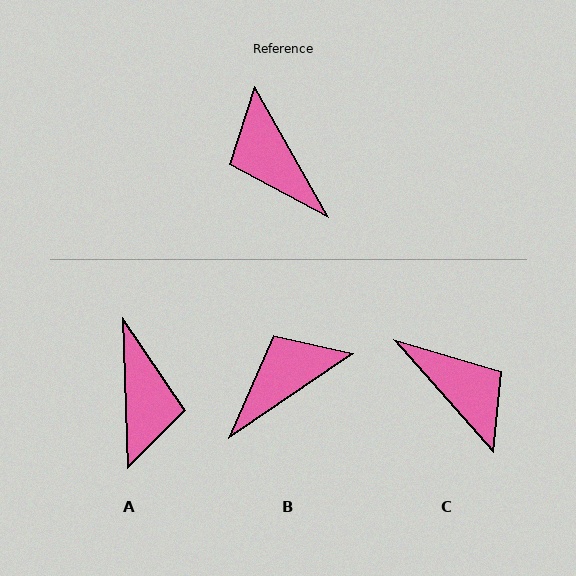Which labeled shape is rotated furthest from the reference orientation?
C, about 168 degrees away.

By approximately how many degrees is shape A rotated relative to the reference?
Approximately 152 degrees counter-clockwise.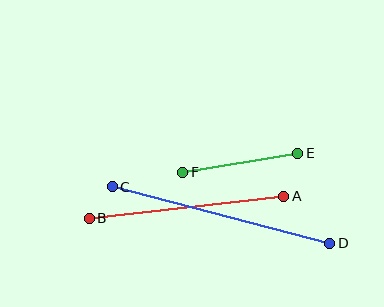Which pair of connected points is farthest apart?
Points C and D are farthest apart.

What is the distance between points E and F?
The distance is approximately 117 pixels.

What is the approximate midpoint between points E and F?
The midpoint is at approximately (240, 163) pixels.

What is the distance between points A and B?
The distance is approximately 196 pixels.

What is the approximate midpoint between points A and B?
The midpoint is at approximately (187, 207) pixels.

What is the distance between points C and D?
The distance is approximately 225 pixels.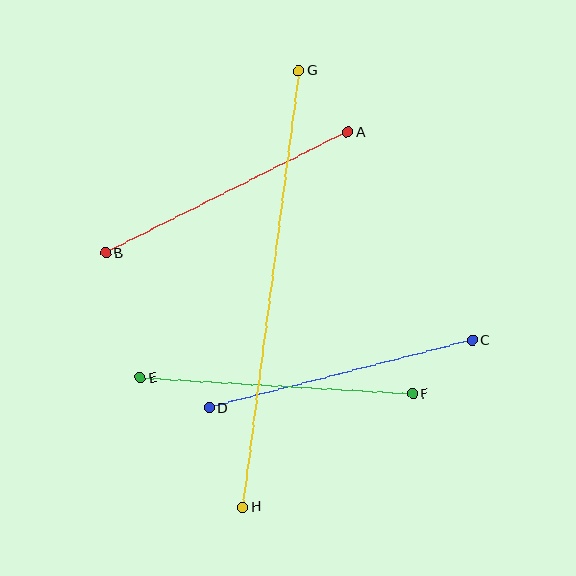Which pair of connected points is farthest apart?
Points G and H are farthest apart.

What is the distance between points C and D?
The distance is approximately 272 pixels.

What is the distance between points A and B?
The distance is approximately 270 pixels.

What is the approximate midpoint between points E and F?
The midpoint is at approximately (276, 386) pixels.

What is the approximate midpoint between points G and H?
The midpoint is at approximately (271, 289) pixels.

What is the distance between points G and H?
The distance is approximately 440 pixels.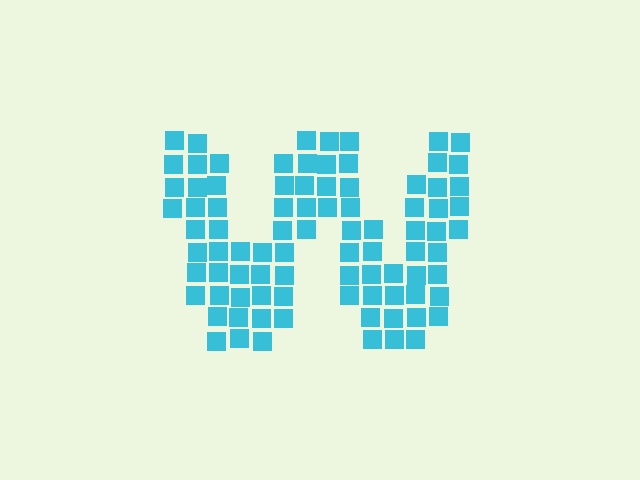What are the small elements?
The small elements are squares.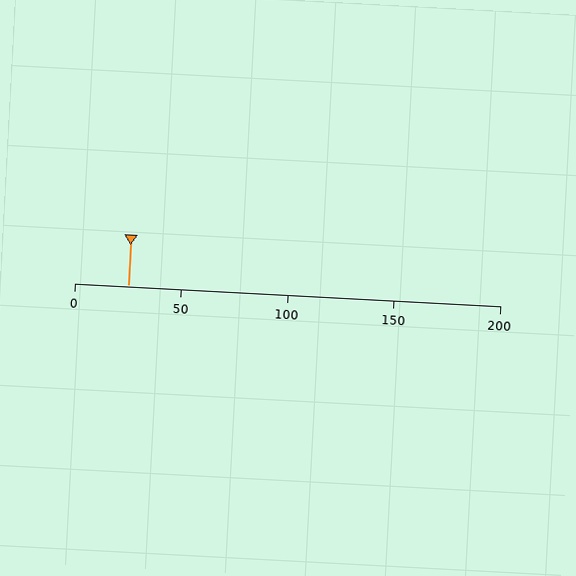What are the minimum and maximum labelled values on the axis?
The axis runs from 0 to 200.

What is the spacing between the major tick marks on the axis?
The major ticks are spaced 50 apart.